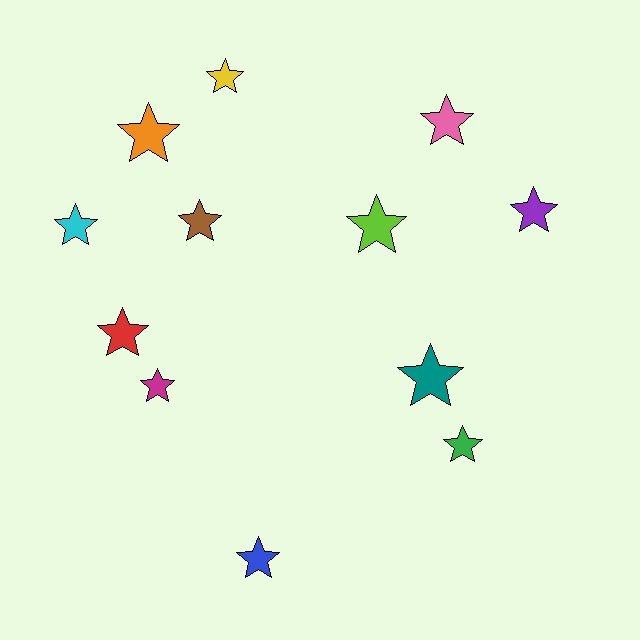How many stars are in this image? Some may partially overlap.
There are 12 stars.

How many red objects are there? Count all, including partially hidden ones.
There is 1 red object.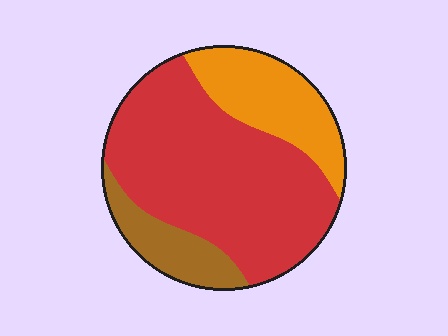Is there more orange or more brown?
Orange.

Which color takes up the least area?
Brown, at roughly 15%.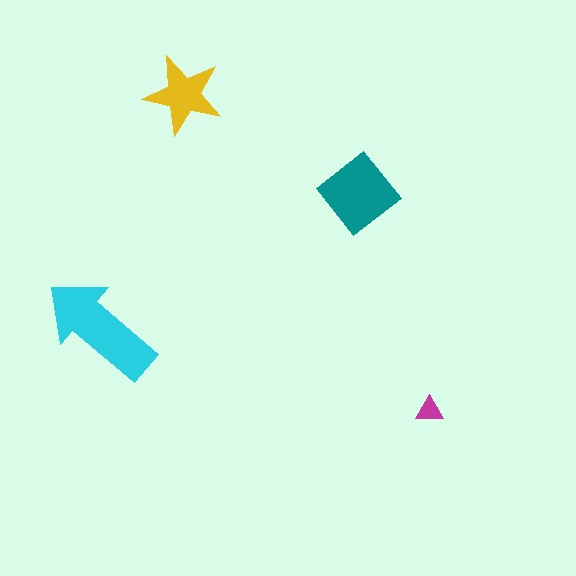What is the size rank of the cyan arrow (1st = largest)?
1st.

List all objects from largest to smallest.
The cyan arrow, the teal diamond, the yellow star, the magenta triangle.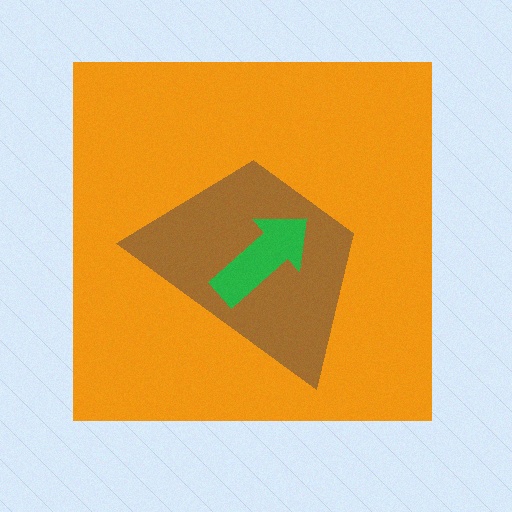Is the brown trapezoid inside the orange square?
Yes.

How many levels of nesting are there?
3.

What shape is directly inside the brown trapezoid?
The green arrow.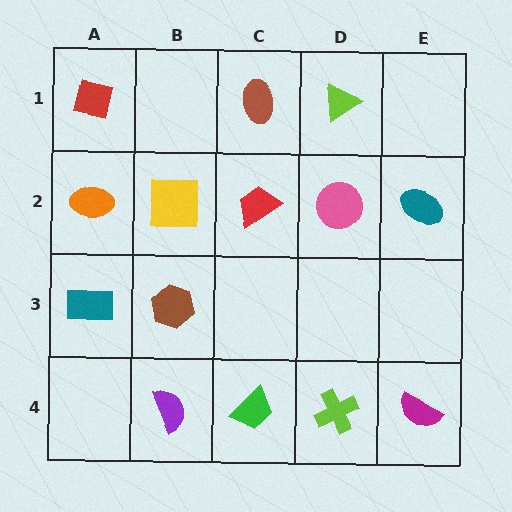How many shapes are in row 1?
3 shapes.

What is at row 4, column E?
A magenta semicircle.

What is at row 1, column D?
A lime triangle.